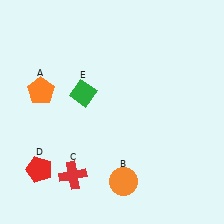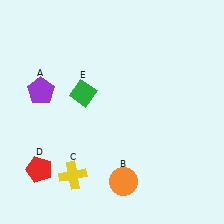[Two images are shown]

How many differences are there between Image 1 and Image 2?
There are 2 differences between the two images.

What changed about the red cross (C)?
In Image 1, C is red. In Image 2, it changed to yellow.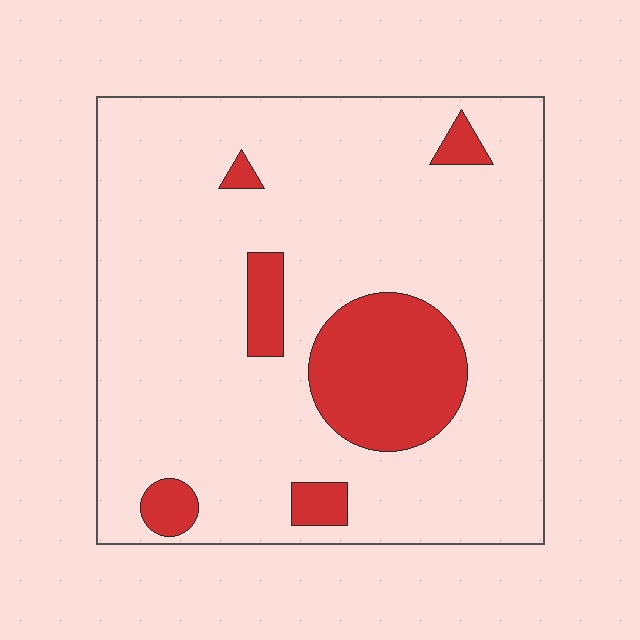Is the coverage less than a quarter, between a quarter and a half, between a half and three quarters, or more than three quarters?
Less than a quarter.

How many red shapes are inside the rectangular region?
6.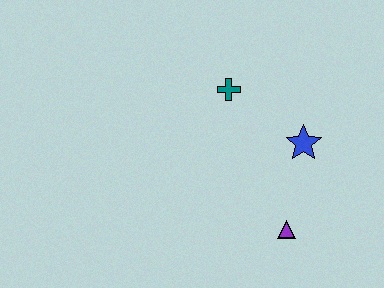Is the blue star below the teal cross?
Yes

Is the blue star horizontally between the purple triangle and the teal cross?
No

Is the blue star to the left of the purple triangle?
No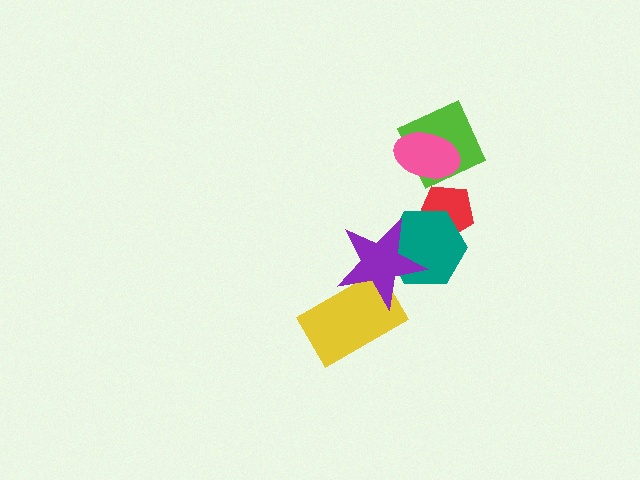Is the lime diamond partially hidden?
Yes, it is partially covered by another shape.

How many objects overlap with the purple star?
2 objects overlap with the purple star.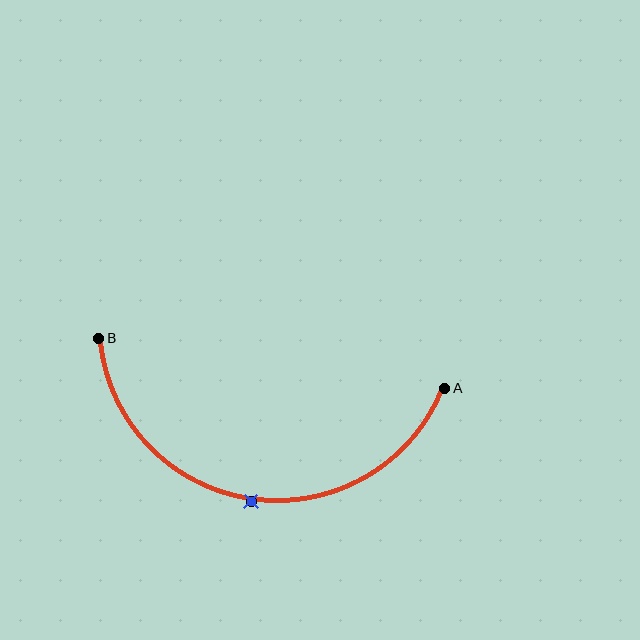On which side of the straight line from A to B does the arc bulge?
The arc bulges below the straight line connecting A and B.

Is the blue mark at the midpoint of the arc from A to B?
Yes. The blue mark lies on the arc at equal arc-length from both A and B — it is the arc midpoint.